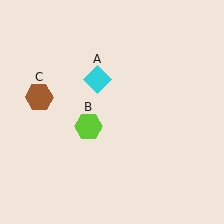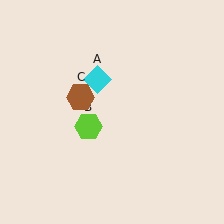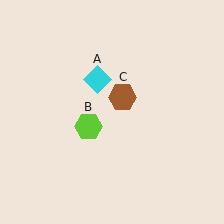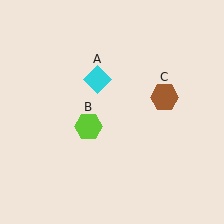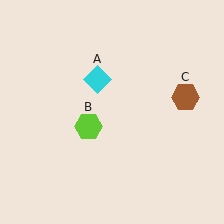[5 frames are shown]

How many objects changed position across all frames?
1 object changed position: brown hexagon (object C).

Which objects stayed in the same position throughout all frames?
Cyan diamond (object A) and lime hexagon (object B) remained stationary.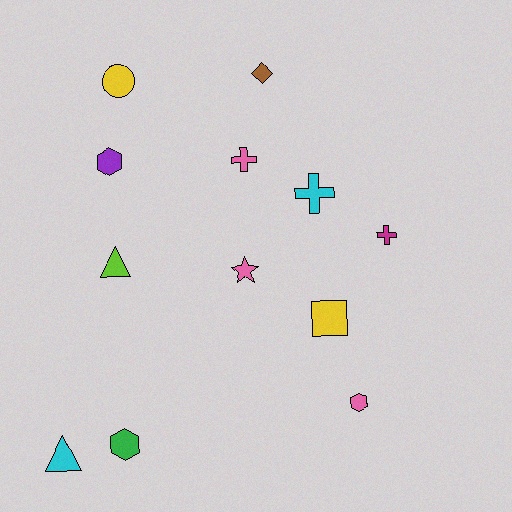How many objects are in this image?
There are 12 objects.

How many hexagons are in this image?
There are 3 hexagons.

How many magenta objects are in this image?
There is 1 magenta object.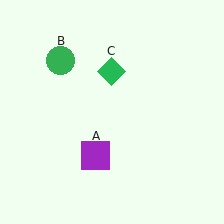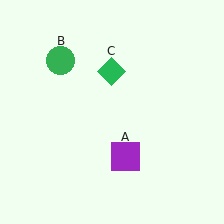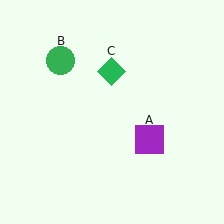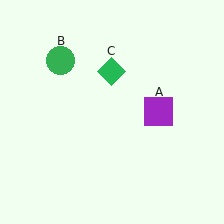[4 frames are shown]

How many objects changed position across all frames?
1 object changed position: purple square (object A).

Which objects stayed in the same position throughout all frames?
Green circle (object B) and green diamond (object C) remained stationary.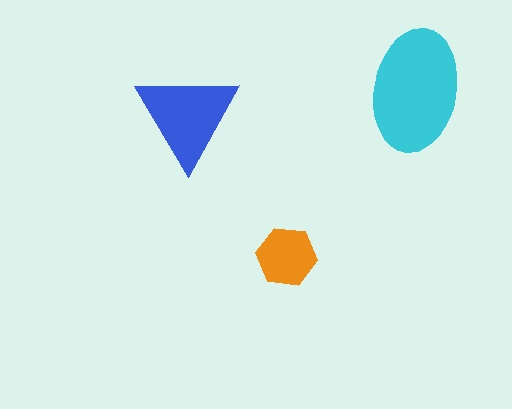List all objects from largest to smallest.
The cyan ellipse, the blue triangle, the orange hexagon.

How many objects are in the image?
There are 3 objects in the image.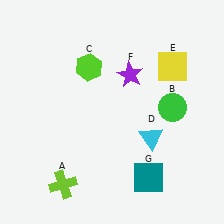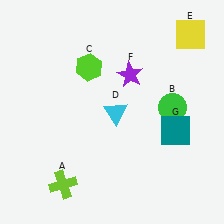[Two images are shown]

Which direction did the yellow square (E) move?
The yellow square (E) moved up.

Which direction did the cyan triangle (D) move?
The cyan triangle (D) moved left.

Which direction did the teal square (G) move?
The teal square (G) moved up.